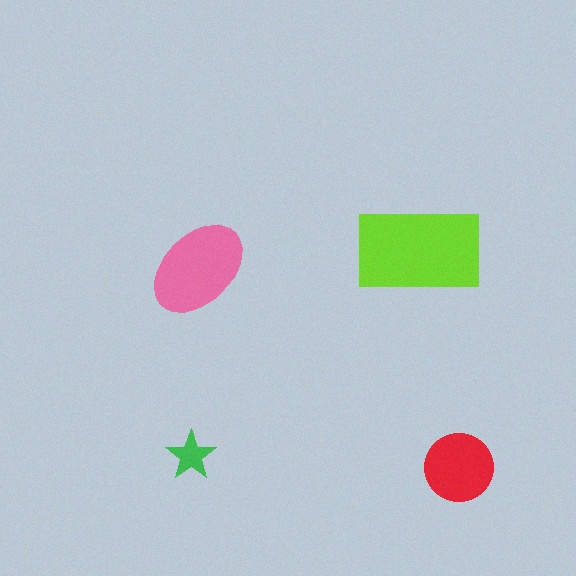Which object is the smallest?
The green star.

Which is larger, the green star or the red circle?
The red circle.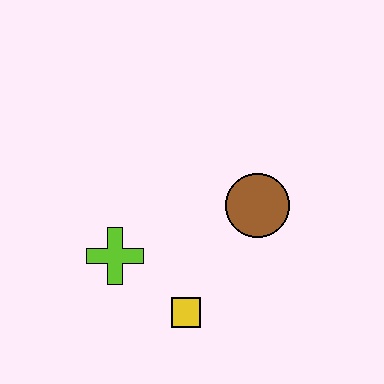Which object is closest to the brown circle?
The yellow square is closest to the brown circle.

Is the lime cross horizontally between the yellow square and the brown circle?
No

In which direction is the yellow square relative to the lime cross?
The yellow square is to the right of the lime cross.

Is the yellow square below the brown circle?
Yes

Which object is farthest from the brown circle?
The lime cross is farthest from the brown circle.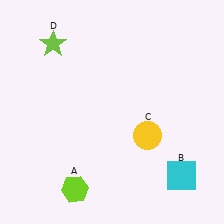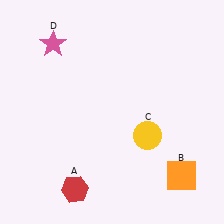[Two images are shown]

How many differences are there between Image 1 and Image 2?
There are 3 differences between the two images.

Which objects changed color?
A changed from lime to red. B changed from cyan to orange. D changed from lime to pink.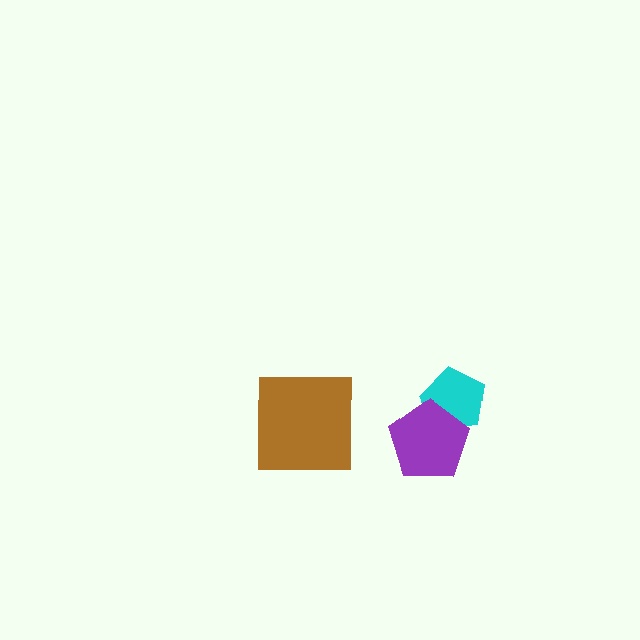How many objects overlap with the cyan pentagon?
1 object overlaps with the cyan pentagon.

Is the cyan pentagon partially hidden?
Yes, it is partially covered by another shape.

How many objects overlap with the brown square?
0 objects overlap with the brown square.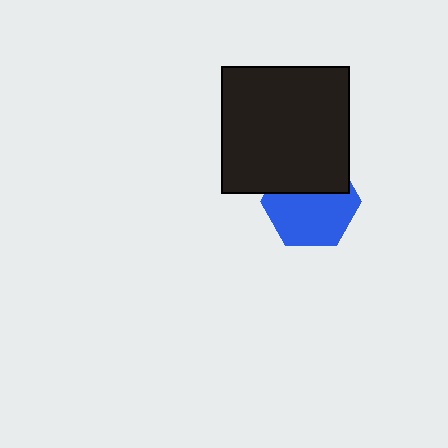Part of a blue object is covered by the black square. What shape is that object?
It is a hexagon.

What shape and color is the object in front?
The object in front is a black square.